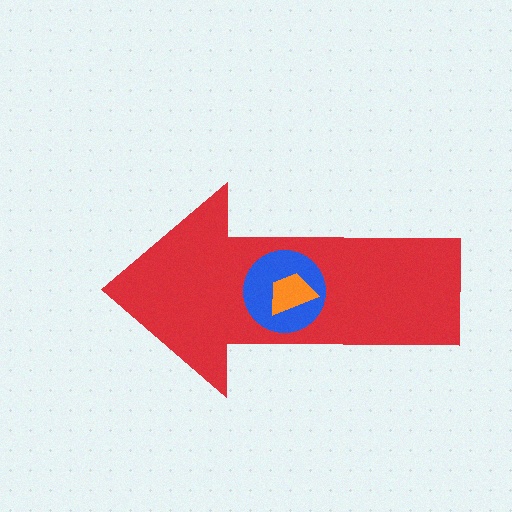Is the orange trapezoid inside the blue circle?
Yes.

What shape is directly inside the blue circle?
The orange trapezoid.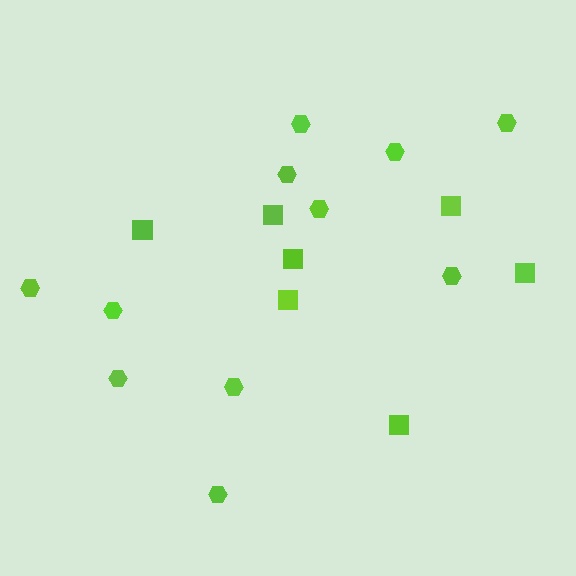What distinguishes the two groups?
There are 2 groups: one group of hexagons (11) and one group of squares (7).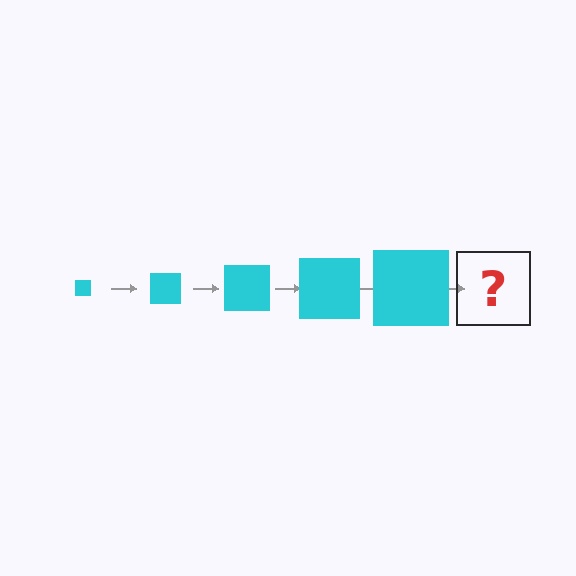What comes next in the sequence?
The next element should be a cyan square, larger than the previous one.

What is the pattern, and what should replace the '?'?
The pattern is that the square gets progressively larger each step. The '?' should be a cyan square, larger than the previous one.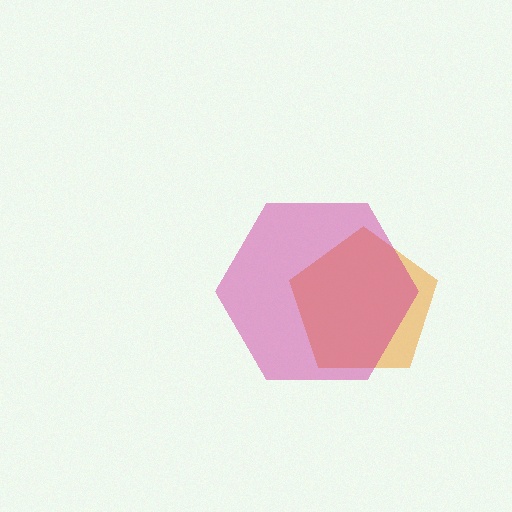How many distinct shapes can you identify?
There are 2 distinct shapes: an orange pentagon, a magenta hexagon.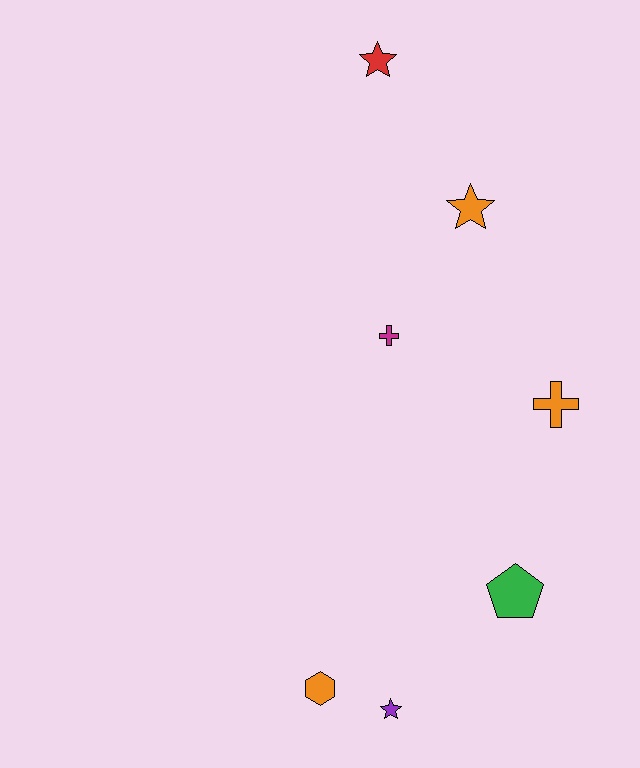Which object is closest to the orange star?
The magenta cross is closest to the orange star.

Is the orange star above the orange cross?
Yes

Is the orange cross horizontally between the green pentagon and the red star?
No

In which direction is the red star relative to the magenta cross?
The red star is above the magenta cross.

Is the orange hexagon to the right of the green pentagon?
No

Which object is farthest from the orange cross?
The red star is farthest from the orange cross.